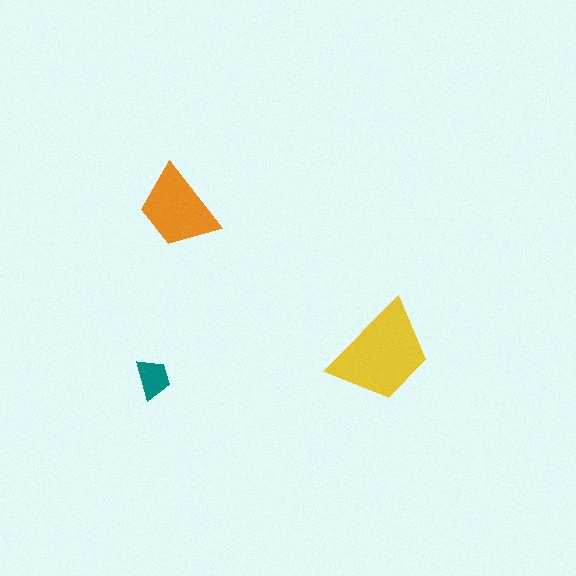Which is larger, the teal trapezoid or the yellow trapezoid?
The yellow one.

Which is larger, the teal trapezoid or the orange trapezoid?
The orange one.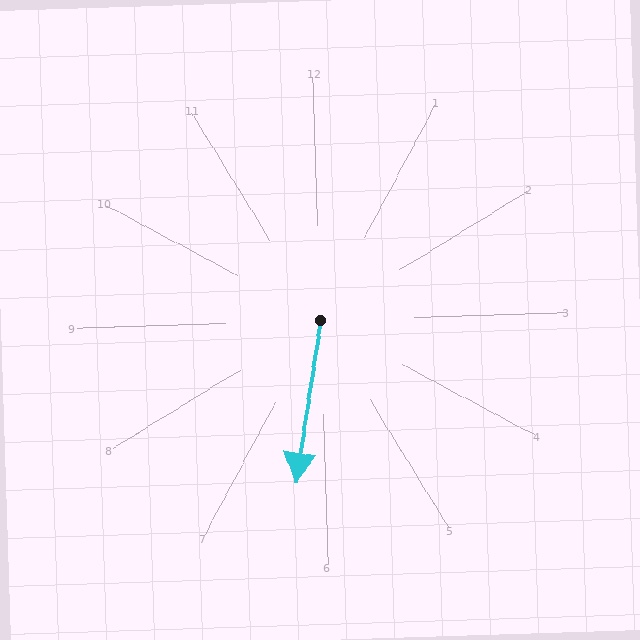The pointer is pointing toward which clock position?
Roughly 6 o'clock.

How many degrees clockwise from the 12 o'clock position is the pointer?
Approximately 191 degrees.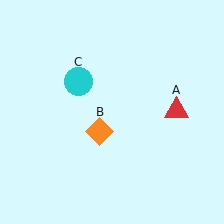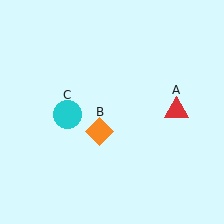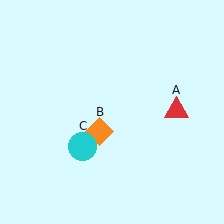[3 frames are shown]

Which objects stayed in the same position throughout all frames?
Red triangle (object A) and orange diamond (object B) remained stationary.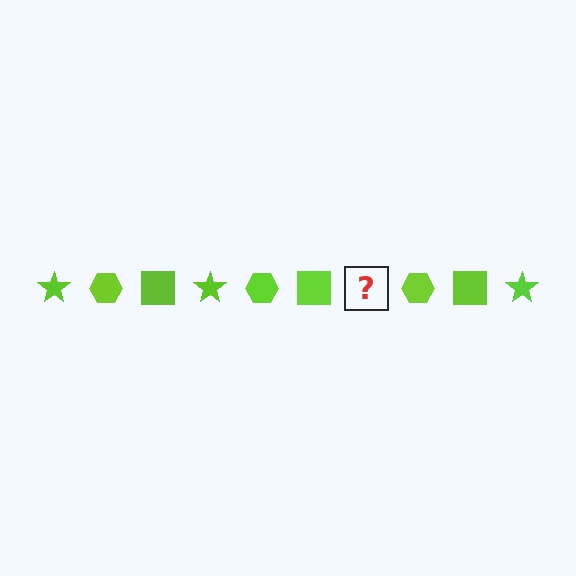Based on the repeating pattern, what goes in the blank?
The blank should be a lime star.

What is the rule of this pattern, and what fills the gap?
The rule is that the pattern cycles through star, hexagon, square shapes in lime. The gap should be filled with a lime star.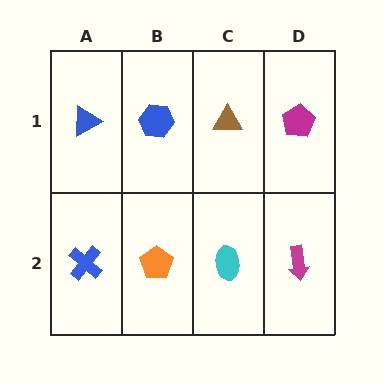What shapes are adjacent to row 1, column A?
A blue cross (row 2, column A), a blue hexagon (row 1, column B).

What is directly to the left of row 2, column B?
A blue cross.